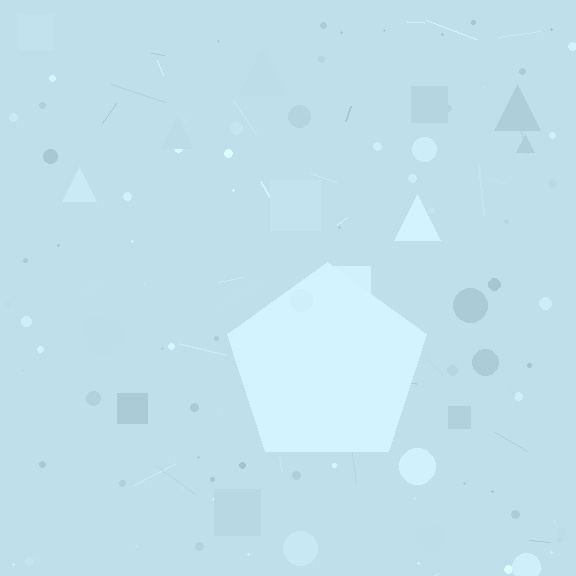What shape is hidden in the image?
A pentagon is hidden in the image.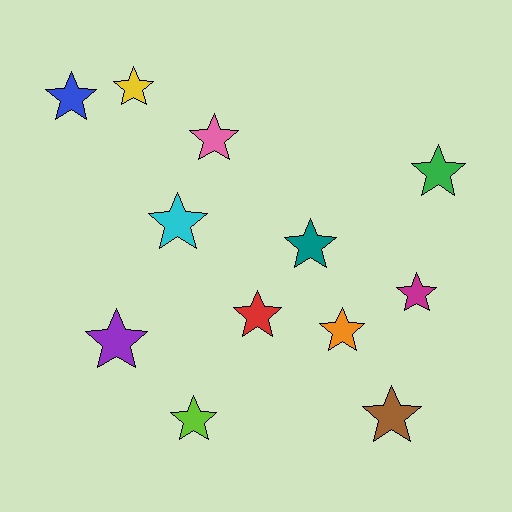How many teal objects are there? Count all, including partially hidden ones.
There is 1 teal object.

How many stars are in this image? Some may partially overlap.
There are 12 stars.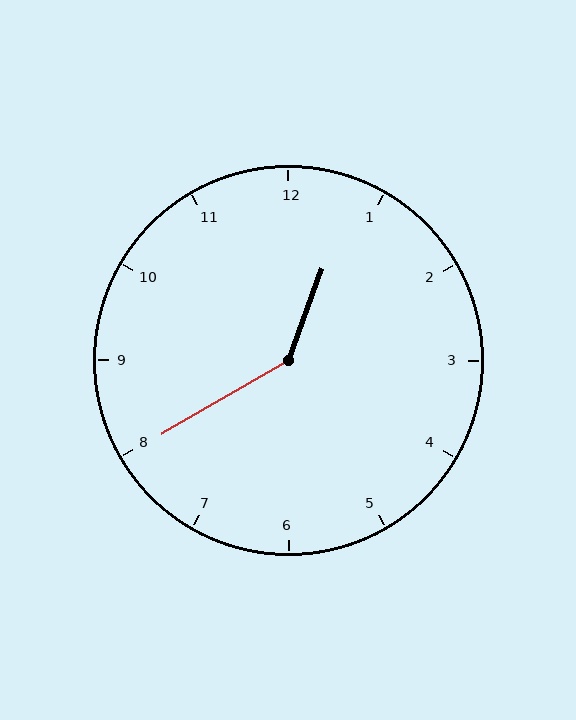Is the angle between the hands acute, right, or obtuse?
It is obtuse.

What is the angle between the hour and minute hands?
Approximately 140 degrees.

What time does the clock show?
12:40.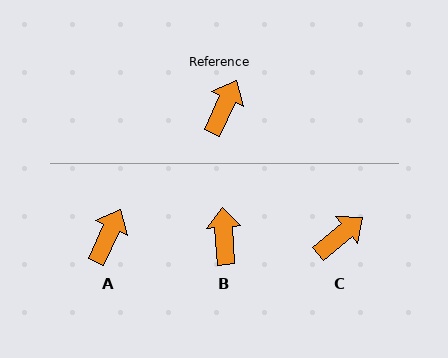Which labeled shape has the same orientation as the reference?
A.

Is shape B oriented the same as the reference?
No, it is off by about 29 degrees.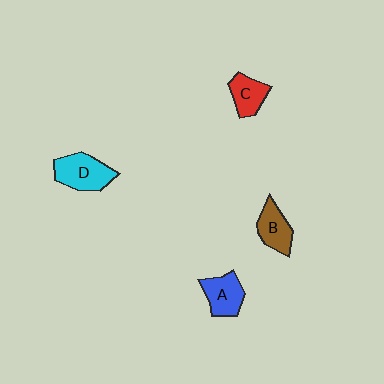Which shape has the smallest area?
Shape C (red).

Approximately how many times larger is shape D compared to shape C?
Approximately 1.5 times.